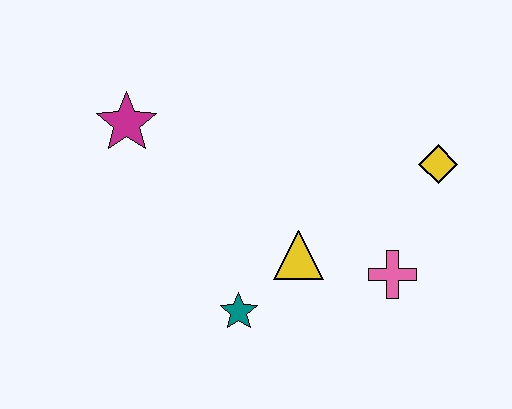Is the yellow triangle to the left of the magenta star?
No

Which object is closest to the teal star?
The yellow triangle is closest to the teal star.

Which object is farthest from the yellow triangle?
The magenta star is farthest from the yellow triangle.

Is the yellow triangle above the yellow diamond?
No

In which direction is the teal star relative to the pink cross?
The teal star is to the left of the pink cross.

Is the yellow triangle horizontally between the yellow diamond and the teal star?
Yes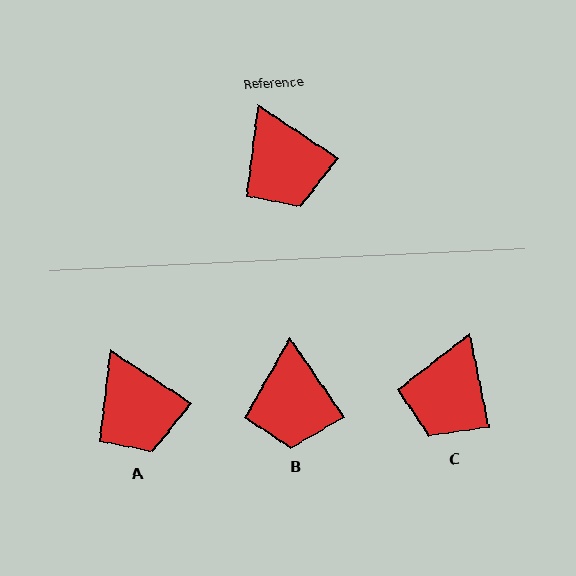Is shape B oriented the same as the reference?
No, it is off by about 23 degrees.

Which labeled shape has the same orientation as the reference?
A.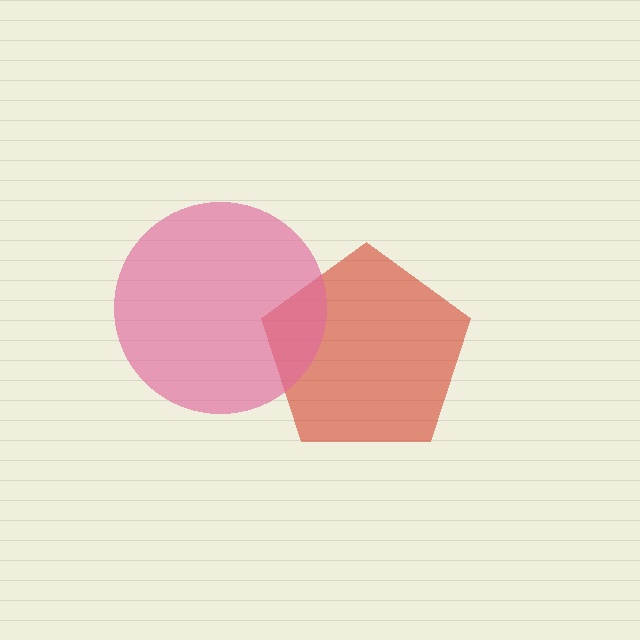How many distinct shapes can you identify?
There are 2 distinct shapes: a red pentagon, a pink circle.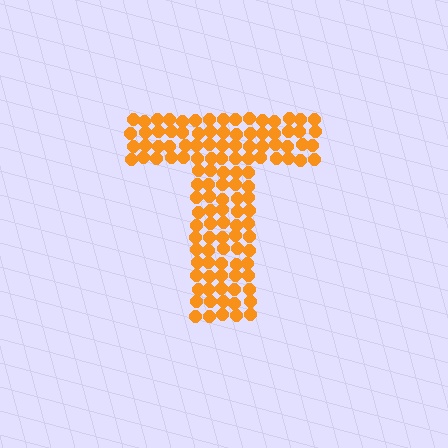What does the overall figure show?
The overall figure shows the letter T.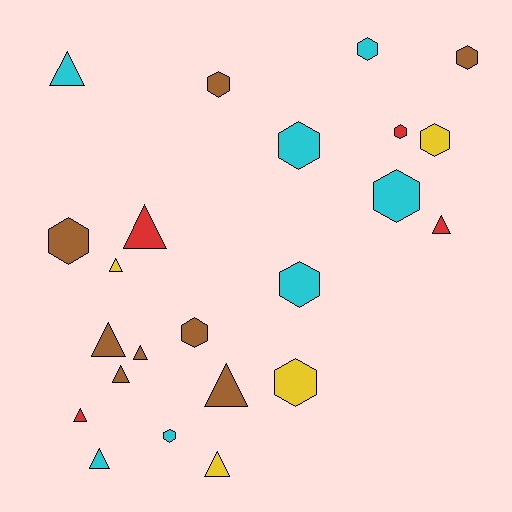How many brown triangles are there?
There are 4 brown triangles.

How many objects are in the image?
There are 23 objects.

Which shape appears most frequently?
Hexagon, with 12 objects.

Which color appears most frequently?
Brown, with 8 objects.